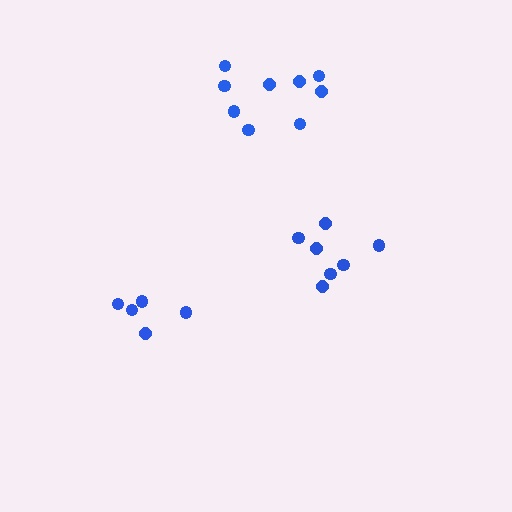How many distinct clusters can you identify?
There are 3 distinct clusters.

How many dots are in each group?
Group 1: 9 dots, Group 2: 5 dots, Group 3: 7 dots (21 total).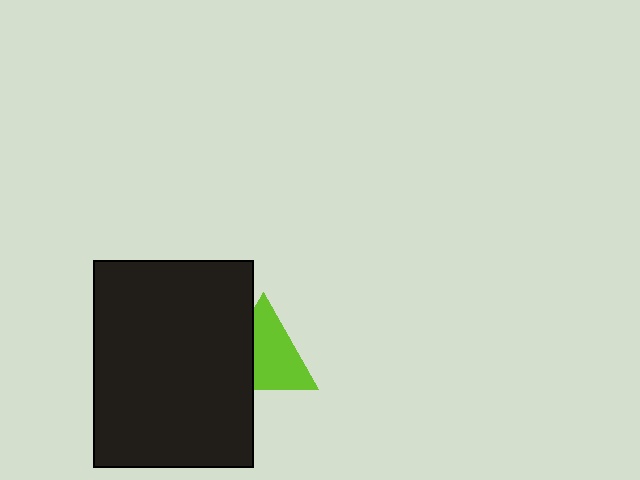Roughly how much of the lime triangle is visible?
Most of it is visible (roughly 66%).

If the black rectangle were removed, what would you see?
You would see the complete lime triangle.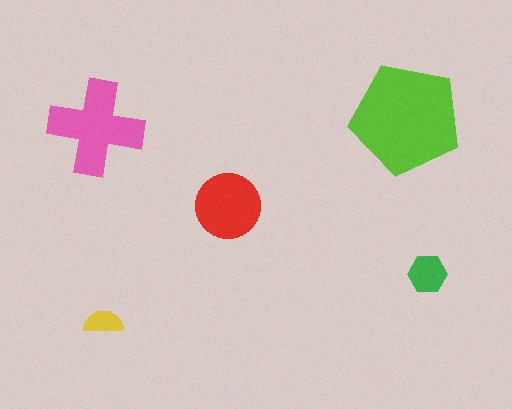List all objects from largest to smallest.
The lime pentagon, the pink cross, the red circle, the green hexagon, the yellow semicircle.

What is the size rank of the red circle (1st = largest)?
3rd.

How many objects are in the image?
There are 5 objects in the image.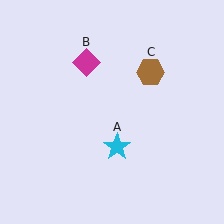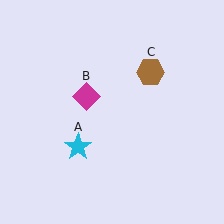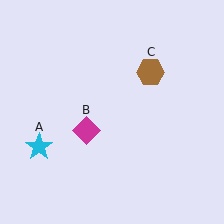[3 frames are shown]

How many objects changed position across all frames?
2 objects changed position: cyan star (object A), magenta diamond (object B).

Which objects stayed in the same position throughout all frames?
Brown hexagon (object C) remained stationary.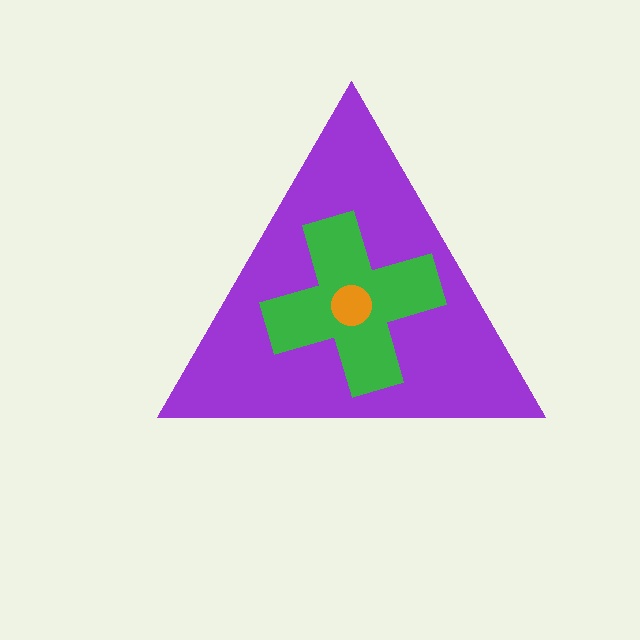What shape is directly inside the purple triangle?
The green cross.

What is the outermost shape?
The purple triangle.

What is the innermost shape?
The orange circle.